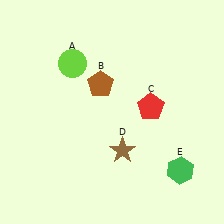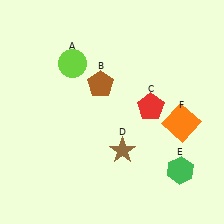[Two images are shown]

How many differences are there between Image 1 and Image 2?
There is 1 difference between the two images.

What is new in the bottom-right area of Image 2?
An orange square (F) was added in the bottom-right area of Image 2.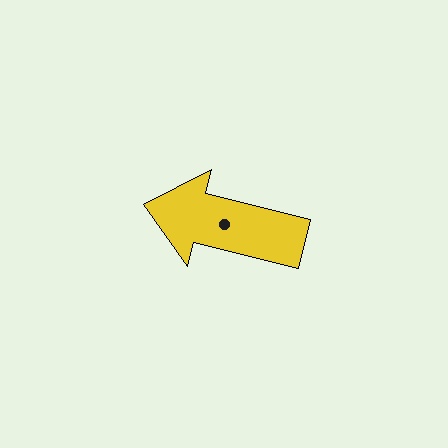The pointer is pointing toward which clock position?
Roughly 9 o'clock.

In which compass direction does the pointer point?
West.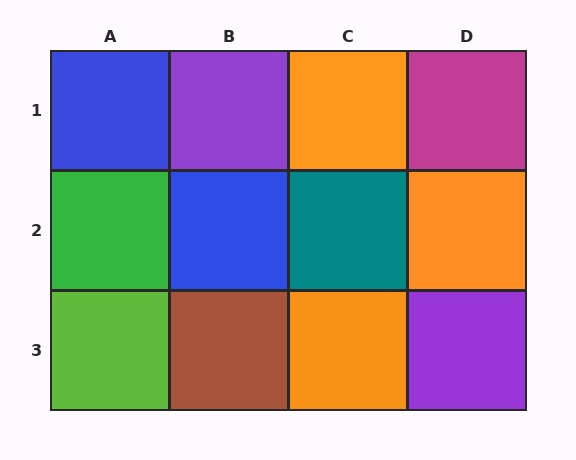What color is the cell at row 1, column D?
Magenta.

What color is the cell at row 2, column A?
Green.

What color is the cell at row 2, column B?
Blue.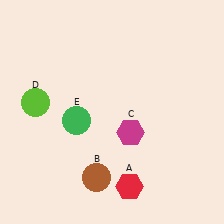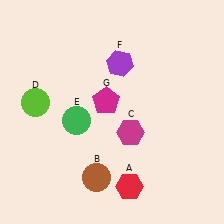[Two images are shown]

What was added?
A purple hexagon (F), a magenta pentagon (G) were added in Image 2.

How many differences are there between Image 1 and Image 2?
There are 2 differences between the two images.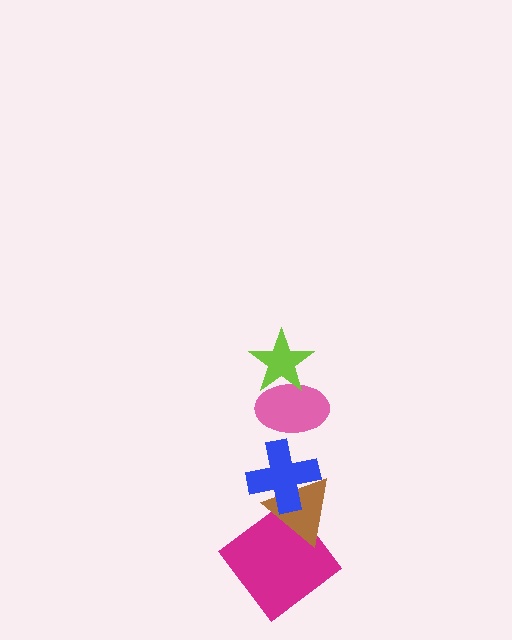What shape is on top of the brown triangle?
The blue cross is on top of the brown triangle.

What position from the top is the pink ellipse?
The pink ellipse is 2nd from the top.